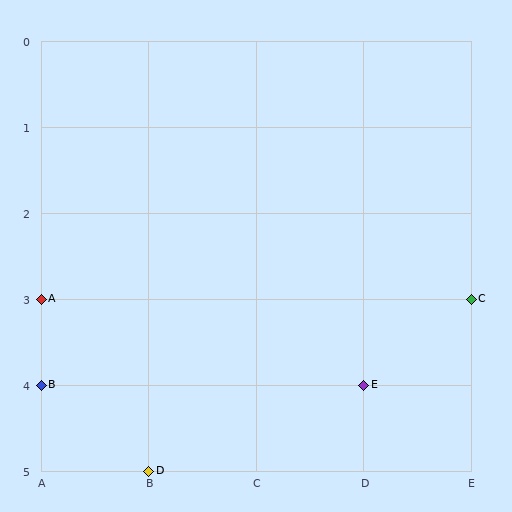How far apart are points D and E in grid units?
Points D and E are 2 columns and 1 row apart (about 2.2 grid units diagonally).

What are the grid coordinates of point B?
Point B is at grid coordinates (A, 4).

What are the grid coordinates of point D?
Point D is at grid coordinates (B, 5).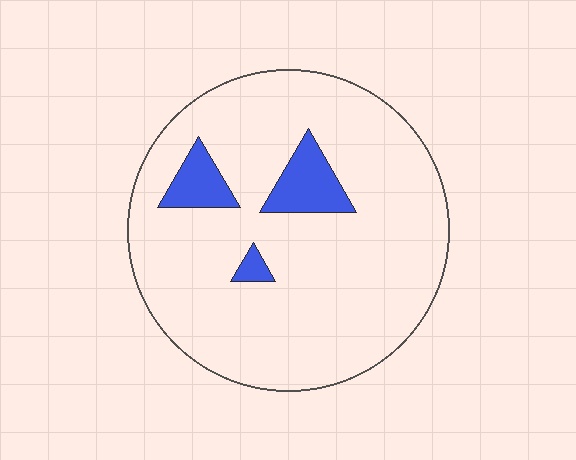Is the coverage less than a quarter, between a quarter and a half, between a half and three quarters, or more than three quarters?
Less than a quarter.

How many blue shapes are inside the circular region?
3.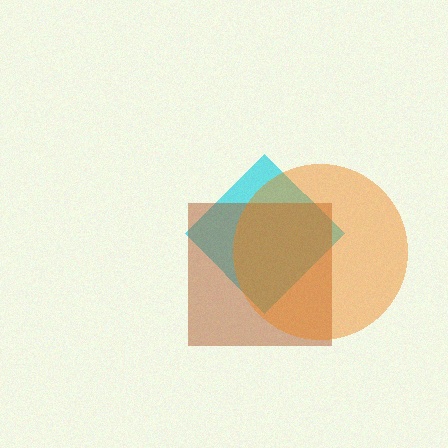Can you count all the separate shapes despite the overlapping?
Yes, there are 3 separate shapes.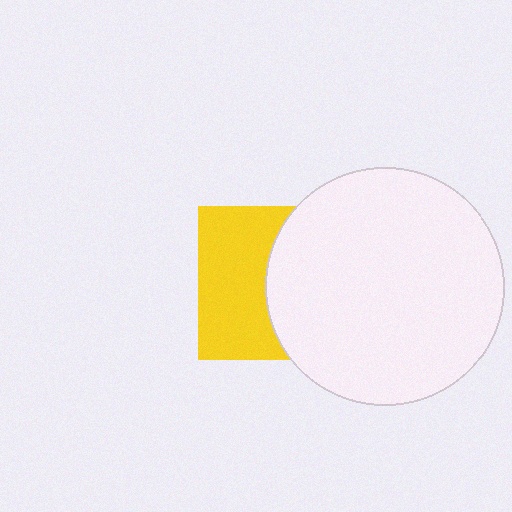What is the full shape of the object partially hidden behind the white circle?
The partially hidden object is a yellow square.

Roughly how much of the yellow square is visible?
About half of it is visible (roughly 49%).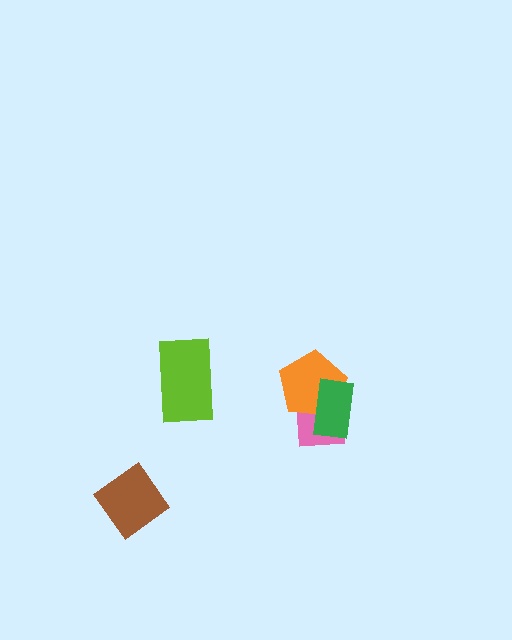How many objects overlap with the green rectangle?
2 objects overlap with the green rectangle.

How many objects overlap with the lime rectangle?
0 objects overlap with the lime rectangle.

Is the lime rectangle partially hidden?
No, no other shape covers it.